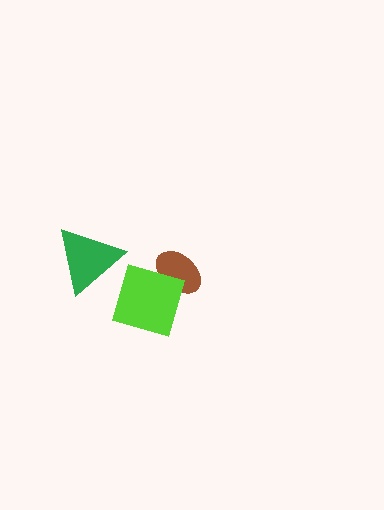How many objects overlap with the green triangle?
0 objects overlap with the green triangle.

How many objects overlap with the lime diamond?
1 object overlaps with the lime diamond.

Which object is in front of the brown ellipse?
The lime diamond is in front of the brown ellipse.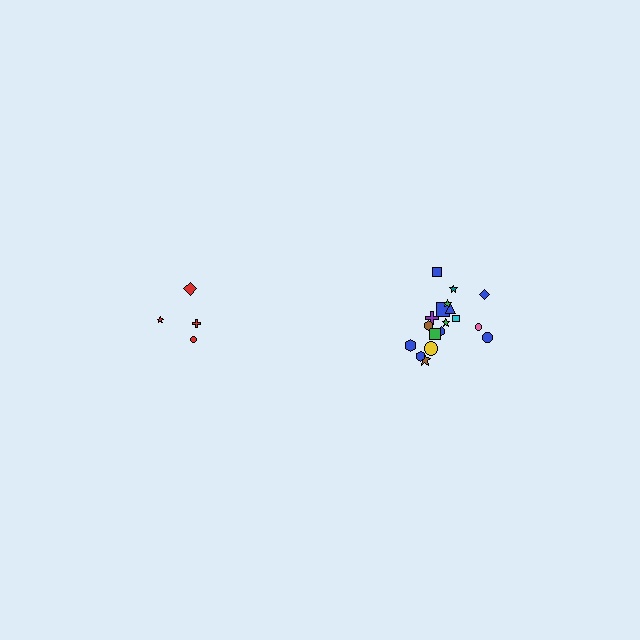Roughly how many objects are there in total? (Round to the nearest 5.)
Roughly 20 objects in total.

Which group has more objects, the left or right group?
The right group.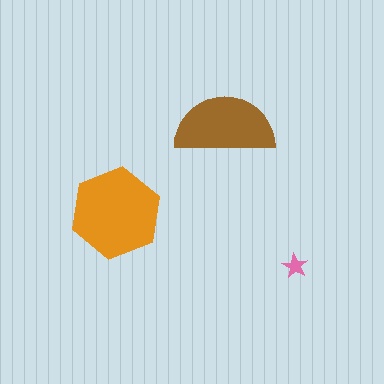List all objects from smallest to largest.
The pink star, the brown semicircle, the orange hexagon.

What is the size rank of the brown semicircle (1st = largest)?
2nd.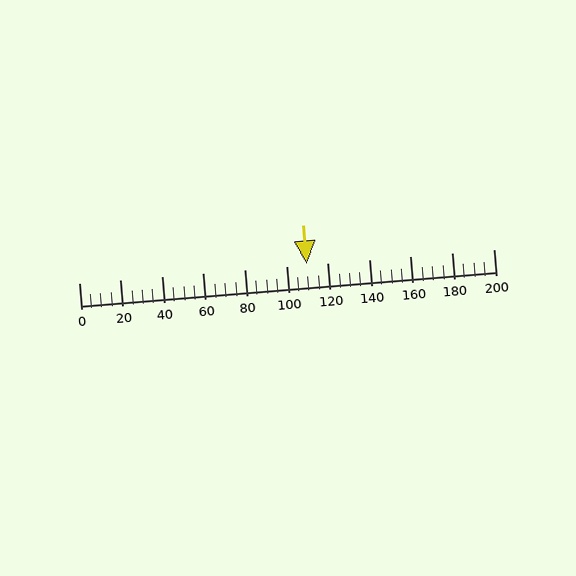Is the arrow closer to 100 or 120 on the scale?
The arrow is closer to 120.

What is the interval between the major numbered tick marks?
The major tick marks are spaced 20 units apart.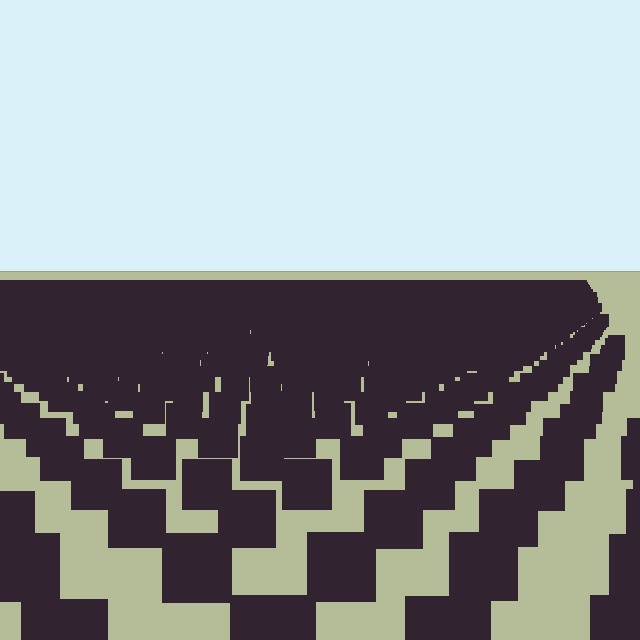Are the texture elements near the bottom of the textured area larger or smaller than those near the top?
Larger. Near the bottom, elements are closer to the viewer and appear at a bigger on-screen size.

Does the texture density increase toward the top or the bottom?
Density increases toward the top.